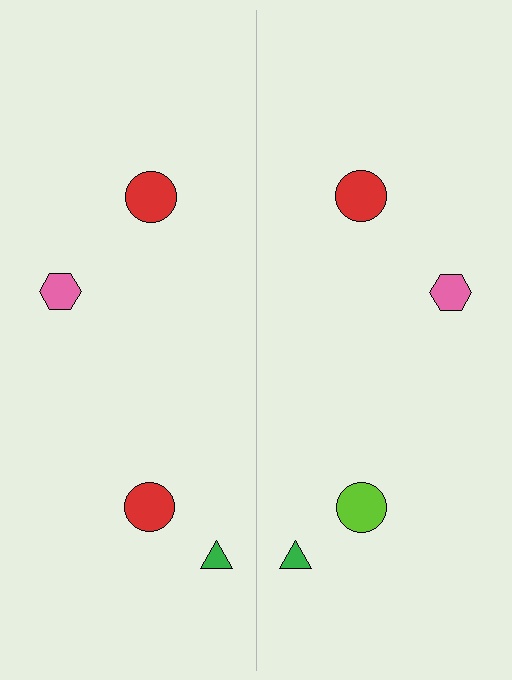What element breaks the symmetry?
The lime circle on the right side breaks the symmetry — its mirror counterpart is red.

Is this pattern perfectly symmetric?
No, the pattern is not perfectly symmetric. The lime circle on the right side breaks the symmetry — its mirror counterpart is red.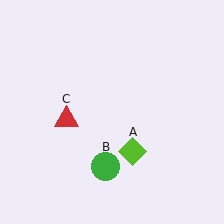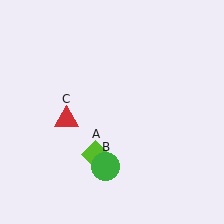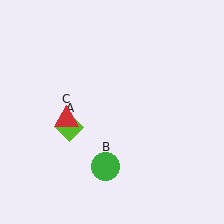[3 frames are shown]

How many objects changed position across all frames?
1 object changed position: lime diamond (object A).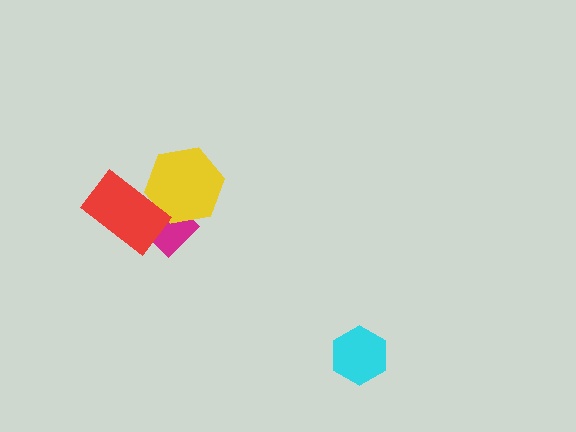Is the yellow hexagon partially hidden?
Yes, it is partially covered by another shape.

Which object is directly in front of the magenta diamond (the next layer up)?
The yellow hexagon is directly in front of the magenta diamond.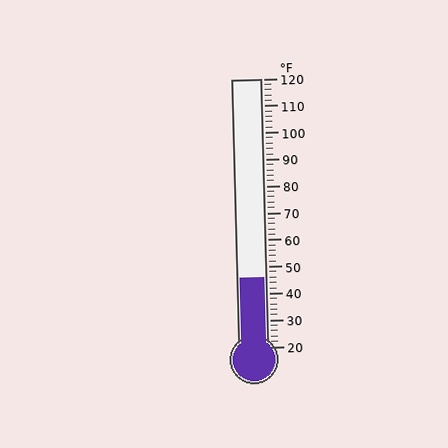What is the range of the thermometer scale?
The thermometer scale ranges from 20°F to 120°F.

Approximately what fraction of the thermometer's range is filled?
The thermometer is filled to approximately 25% of its range.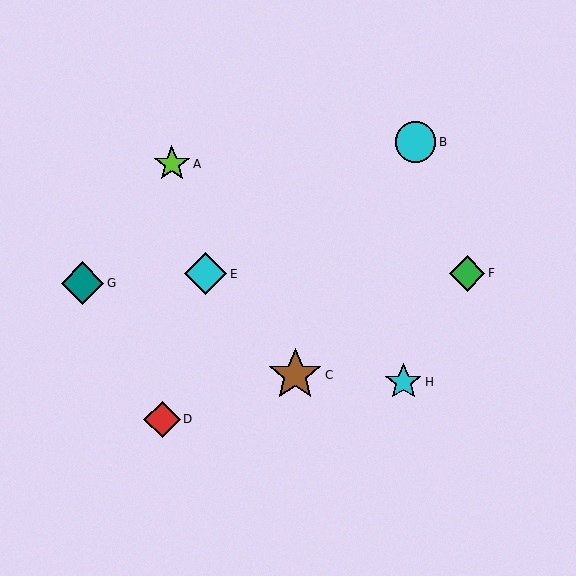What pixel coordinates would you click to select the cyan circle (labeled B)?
Click at (415, 142) to select the cyan circle B.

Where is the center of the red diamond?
The center of the red diamond is at (162, 419).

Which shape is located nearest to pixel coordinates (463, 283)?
The green diamond (labeled F) at (467, 273) is nearest to that location.